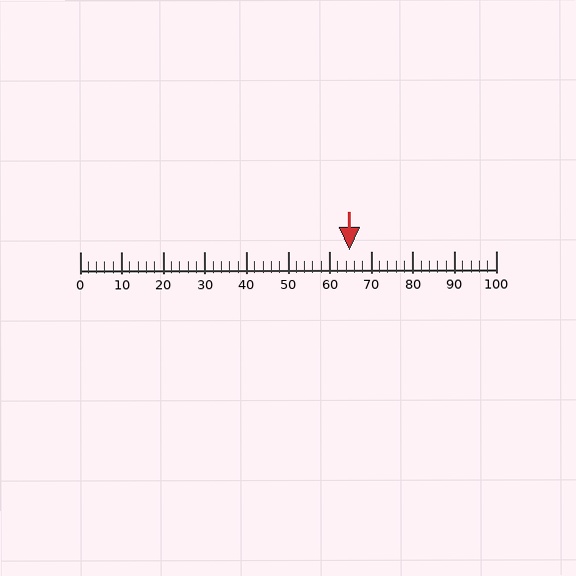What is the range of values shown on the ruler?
The ruler shows values from 0 to 100.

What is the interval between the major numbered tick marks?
The major tick marks are spaced 10 units apart.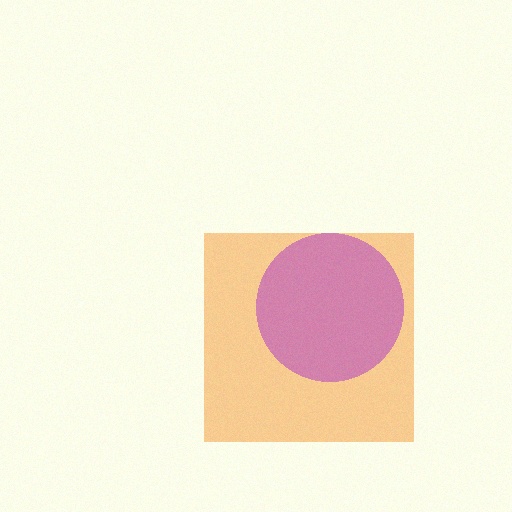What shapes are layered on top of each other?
The layered shapes are: an orange square, a purple circle.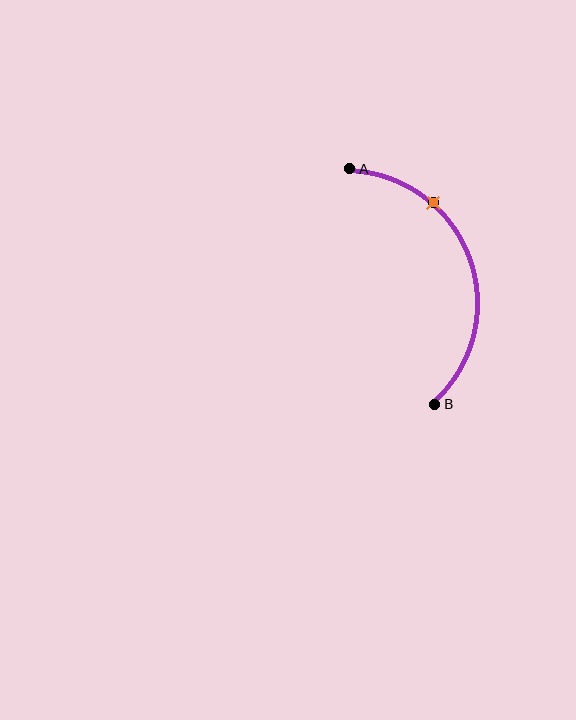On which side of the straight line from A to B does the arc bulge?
The arc bulges to the right of the straight line connecting A and B.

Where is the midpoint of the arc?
The arc midpoint is the point on the curve farthest from the straight line joining A and B. It sits to the right of that line.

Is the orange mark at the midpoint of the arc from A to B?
No. The orange mark lies on the arc but is closer to endpoint A. The arc midpoint would be at the point on the curve equidistant along the arc from both A and B.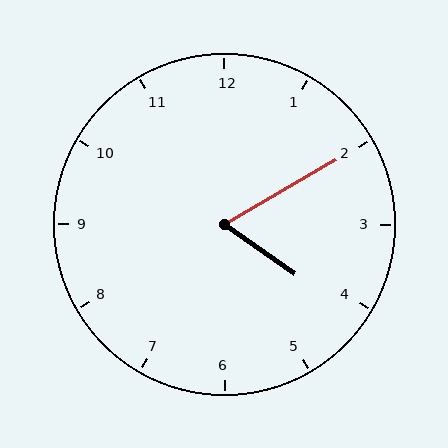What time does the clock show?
4:10.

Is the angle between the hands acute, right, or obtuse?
It is acute.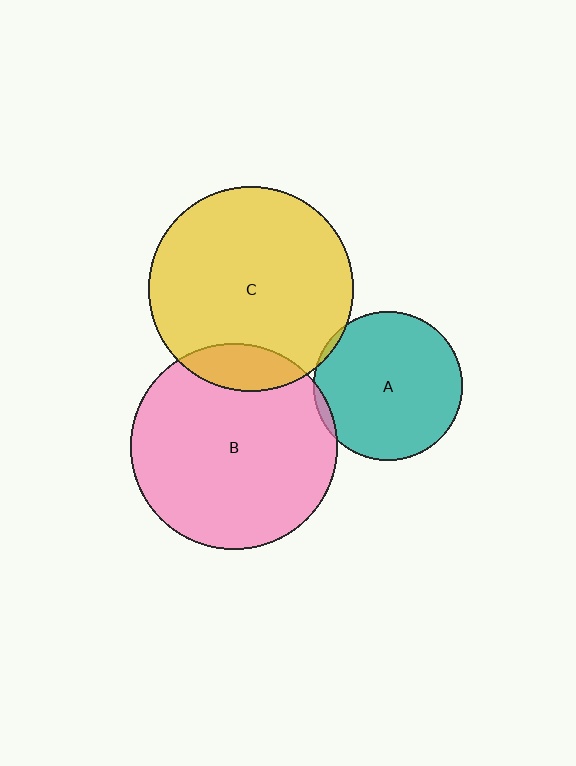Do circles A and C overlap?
Yes.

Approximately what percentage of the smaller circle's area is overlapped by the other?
Approximately 5%.